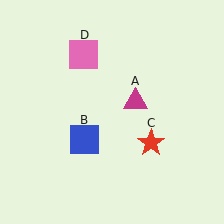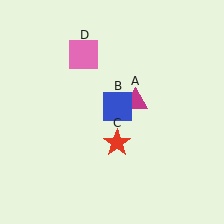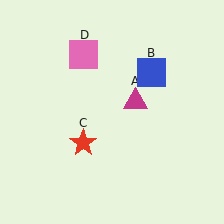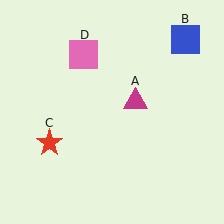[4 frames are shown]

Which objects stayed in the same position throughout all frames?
Magenta triangle (object A) and pink square (object D) remained stationary.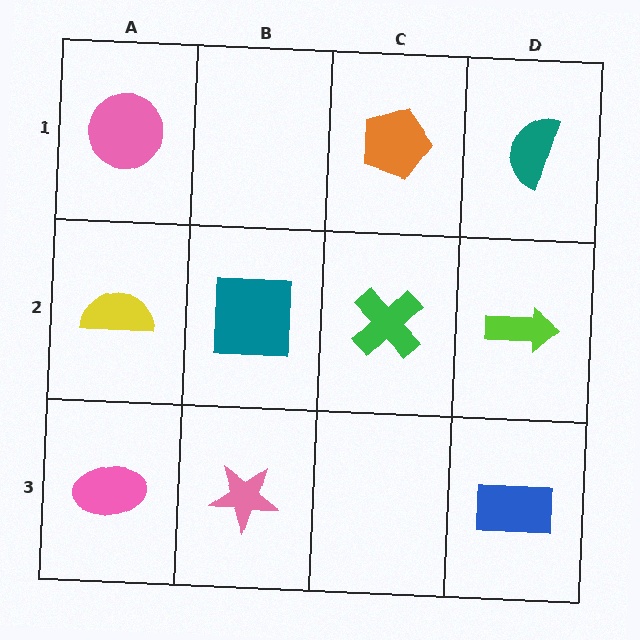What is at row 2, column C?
A green cross.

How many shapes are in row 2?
4 shapes.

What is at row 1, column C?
An orange pentagon.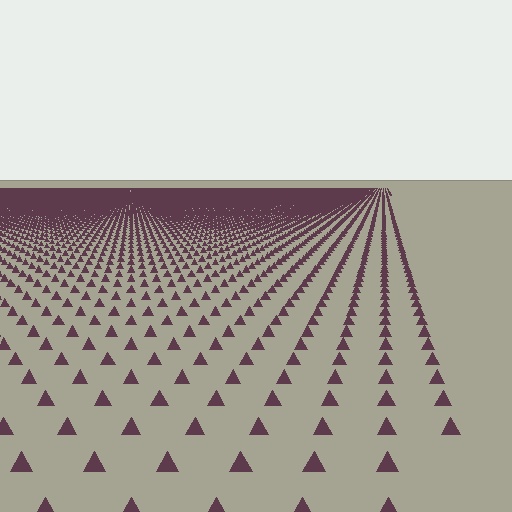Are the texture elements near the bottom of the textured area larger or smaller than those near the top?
Larger. Near the bottom, elements are closer to the viewer and appear at a bigger on-screen size.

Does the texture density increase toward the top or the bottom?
Density increases toward the top.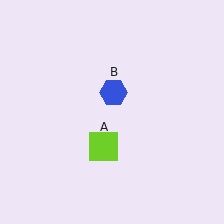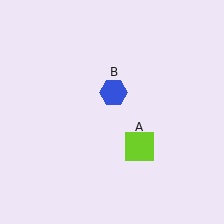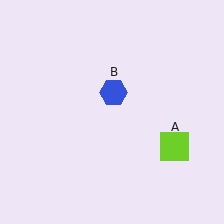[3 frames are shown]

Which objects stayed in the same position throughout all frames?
Blue hexagon (object B) remained stationary.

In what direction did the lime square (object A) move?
The lime square (object A) moved right.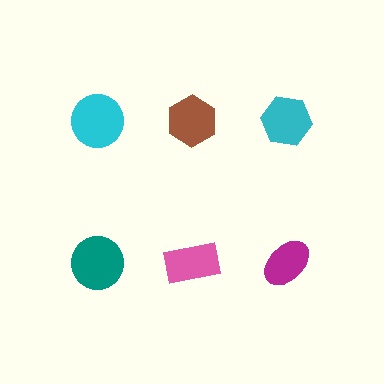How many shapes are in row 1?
3 shapes.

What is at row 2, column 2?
A pink rectangle.